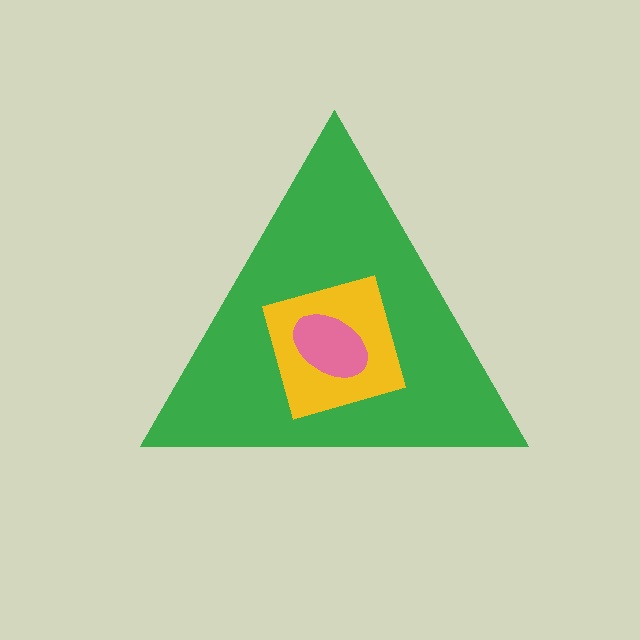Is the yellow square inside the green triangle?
Yes.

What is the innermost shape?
The pink ellipse.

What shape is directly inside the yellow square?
The pink ellipse.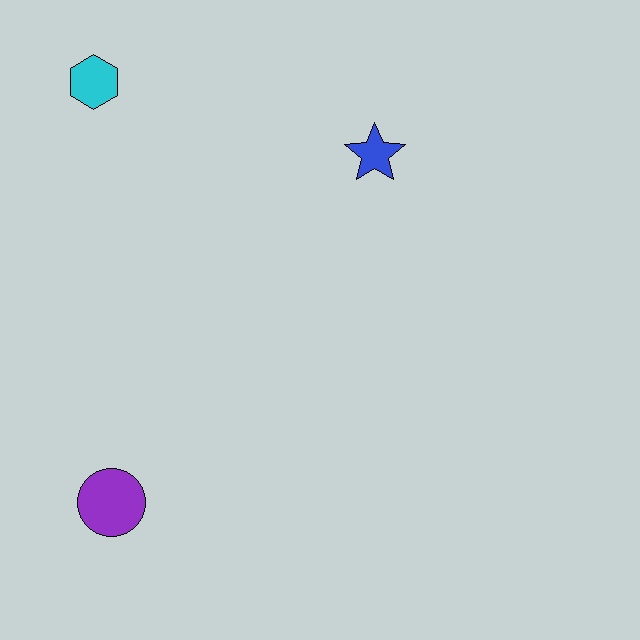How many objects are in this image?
There are 3 objects.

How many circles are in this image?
There is 1 circle.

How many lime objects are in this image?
There are no lime objects.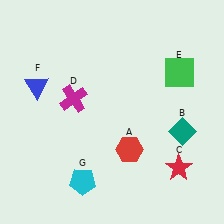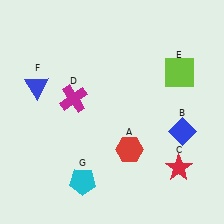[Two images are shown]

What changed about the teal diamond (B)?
In Image 1, B is teal. In Image 2, it changed to blue.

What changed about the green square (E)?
In Image 1, E is green. In Image 2, it changed to lime.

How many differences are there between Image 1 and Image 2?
There are 2 differences between the two images.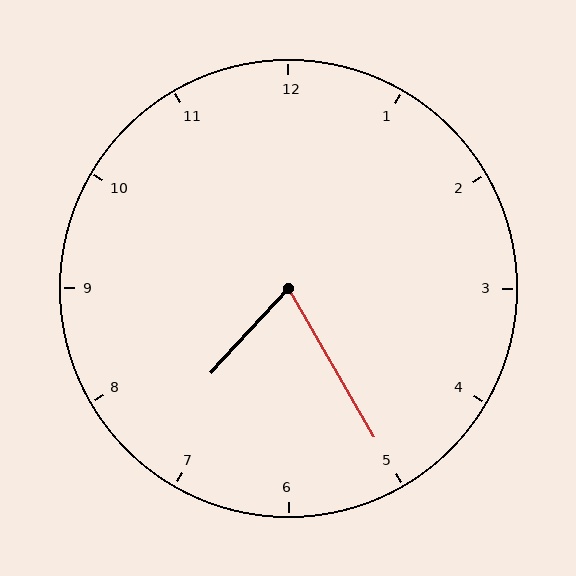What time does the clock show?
7:25.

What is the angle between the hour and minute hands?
Approximately 72 degrees.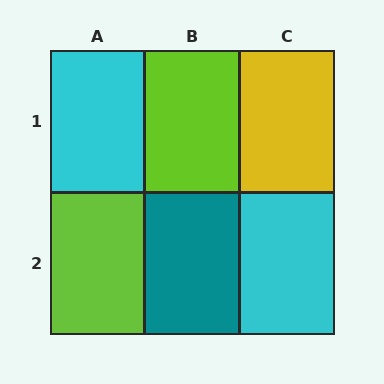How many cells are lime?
2 cells are lime.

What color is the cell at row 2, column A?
Lime.